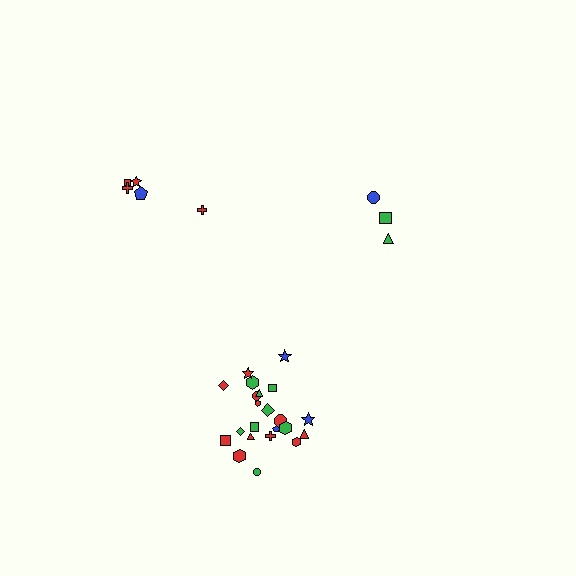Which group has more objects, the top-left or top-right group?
The top-left group.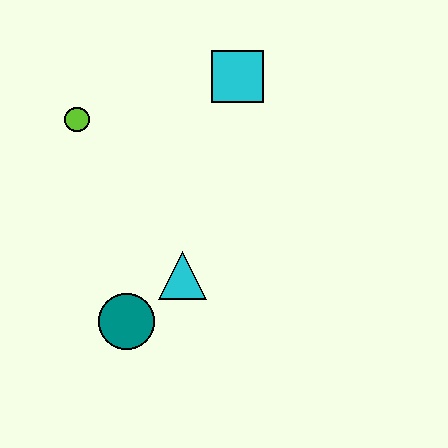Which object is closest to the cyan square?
The lime circle is closest to the cyan square.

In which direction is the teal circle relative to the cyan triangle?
The teal circle is to the left of the cyan triangle.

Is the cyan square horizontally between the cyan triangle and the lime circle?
No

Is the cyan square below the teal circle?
No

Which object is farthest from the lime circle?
The teal circle is farthest from the lime circle.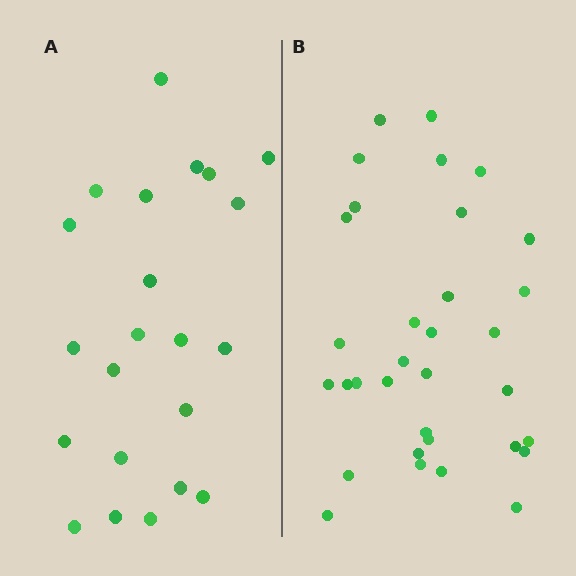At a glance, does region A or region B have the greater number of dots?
Region B (the right region) has more dots.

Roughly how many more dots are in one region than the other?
Region B has roughly 12 or so more dots than region A.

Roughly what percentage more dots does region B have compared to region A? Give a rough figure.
About 50% more.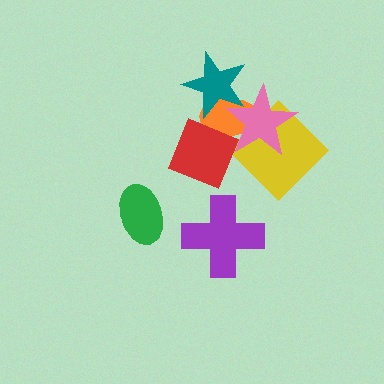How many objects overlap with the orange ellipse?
4 objects overlap with the orange ellipse.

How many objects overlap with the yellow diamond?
3 objects overlap with the yellow diamond.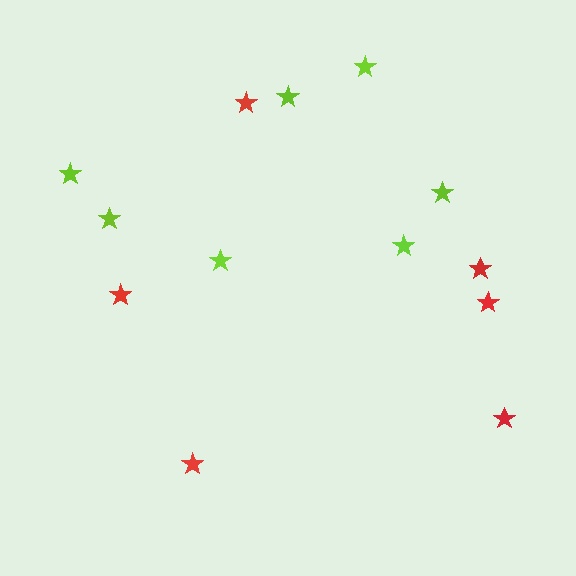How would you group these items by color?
There are 2 groups: one group of red stars (6) and one group of lime stars (7).